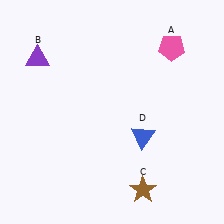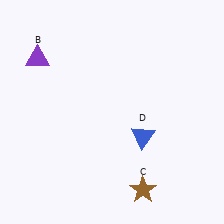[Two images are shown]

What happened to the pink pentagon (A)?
The pink pentagon (A) was removed in Image 2. It was in the top-right area of Image 1.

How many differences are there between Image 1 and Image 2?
There is 1 difference between the two images.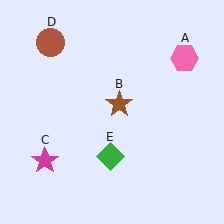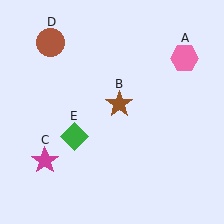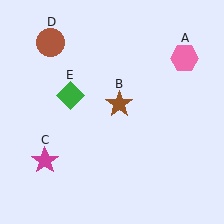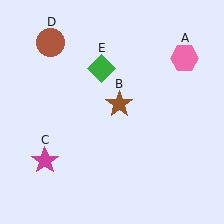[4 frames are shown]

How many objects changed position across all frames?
1 object changed position: green diamond (object E).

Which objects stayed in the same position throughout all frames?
Pink hexagon (object A) and brown star (object B) and magenta star (object C) and brown circle (object D) remained stationary.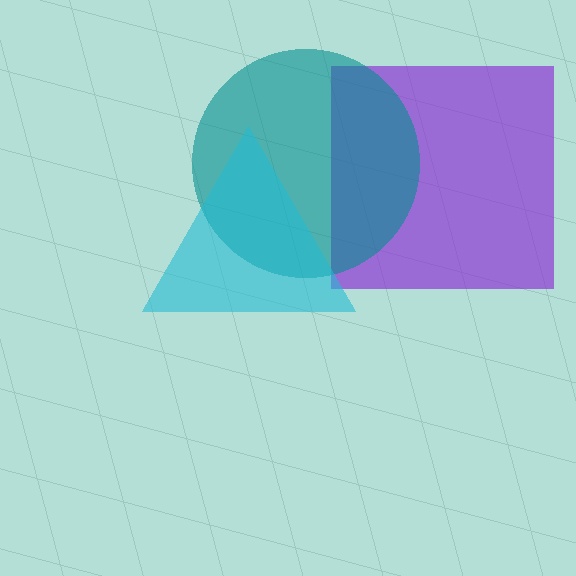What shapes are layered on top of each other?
The layered shapes are: a purple square, a teal circle, a cyan triangle.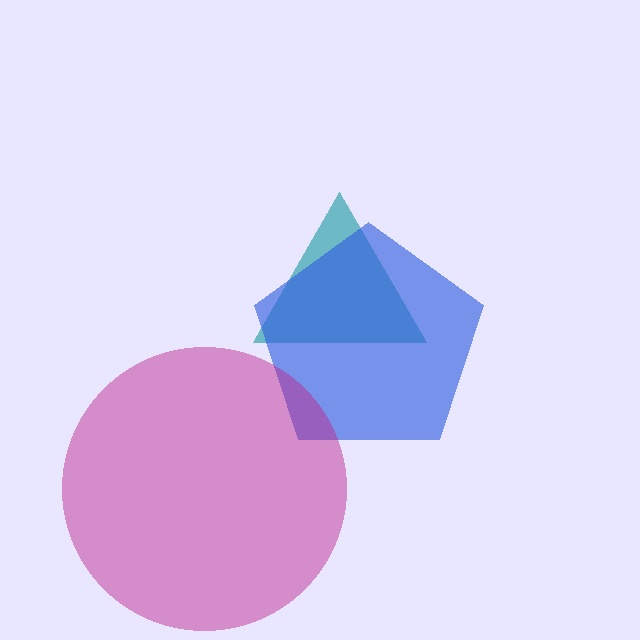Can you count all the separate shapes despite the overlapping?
Yes, there are 3 separate shapes.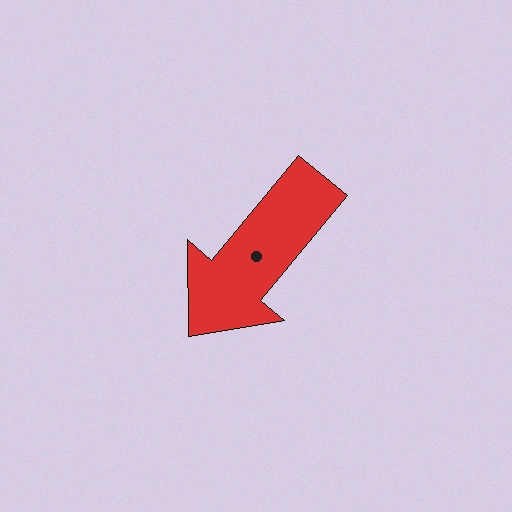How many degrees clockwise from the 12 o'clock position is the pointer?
Approximately 220 degrees.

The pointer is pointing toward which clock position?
Roughly 7 o'clock.